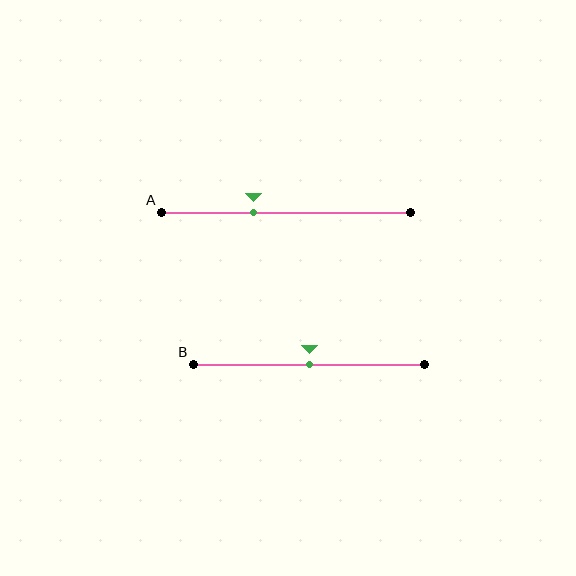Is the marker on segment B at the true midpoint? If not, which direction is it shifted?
Yes, the marker on segment B is at the true midpoint.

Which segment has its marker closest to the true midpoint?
Segment B has its marker closest to the true midpoint.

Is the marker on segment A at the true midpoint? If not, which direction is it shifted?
No, the marker on segment A is shifted to the left by about 13% of the segment length.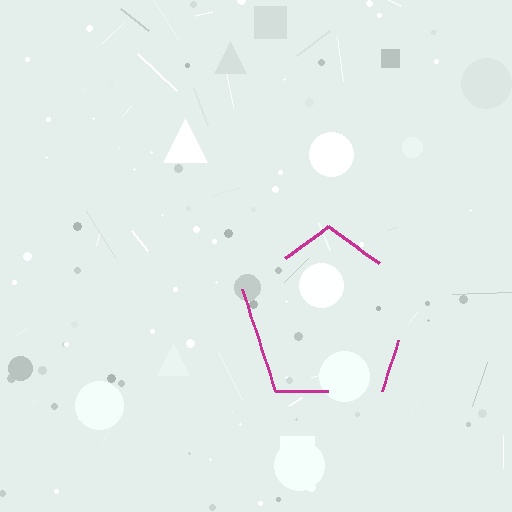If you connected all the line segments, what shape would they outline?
They would outline a pentagon.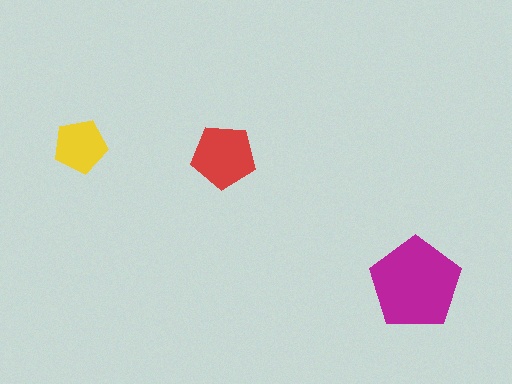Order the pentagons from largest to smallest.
the magenta one, the red one, the yellow one.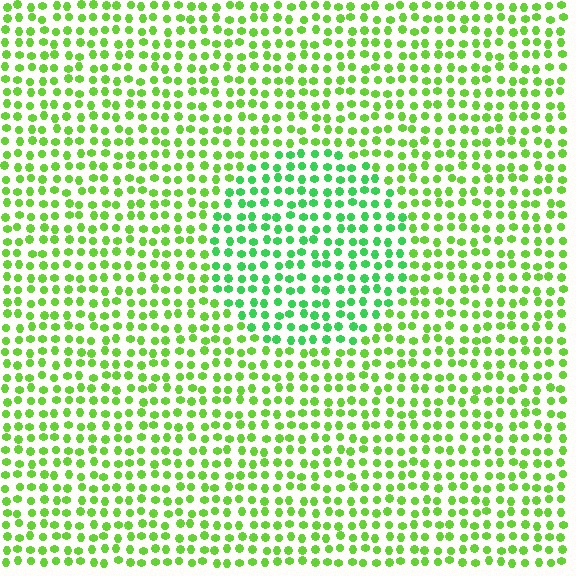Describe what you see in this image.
The image is filled with small lime elements in a uniform arrangement. A circle-shaped region is visible where the elements are tinted to a slightly different hue, forming a subtle color boundary.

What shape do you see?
I see a circle.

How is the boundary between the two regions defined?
The boundary is defined purely by a slight shift in hue (about 30 degrees). Spacing, size, and orientation are identical on both sides.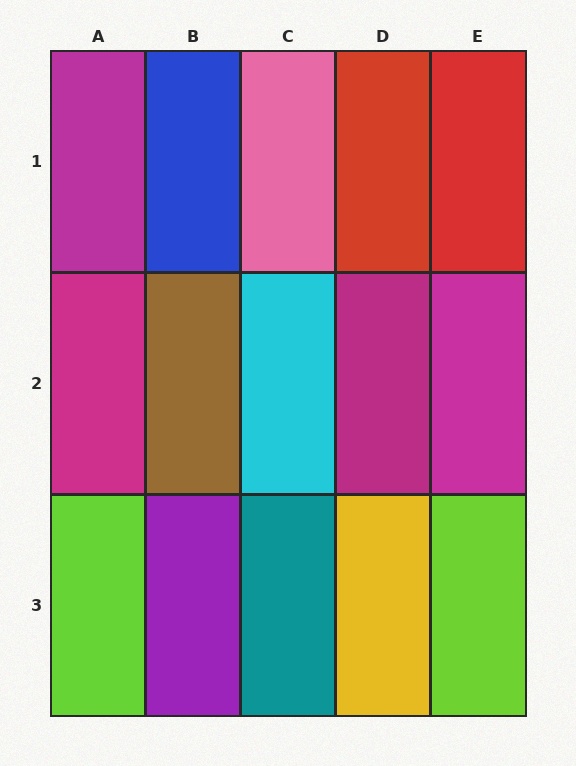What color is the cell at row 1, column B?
Blue.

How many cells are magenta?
4 cells are magenta.